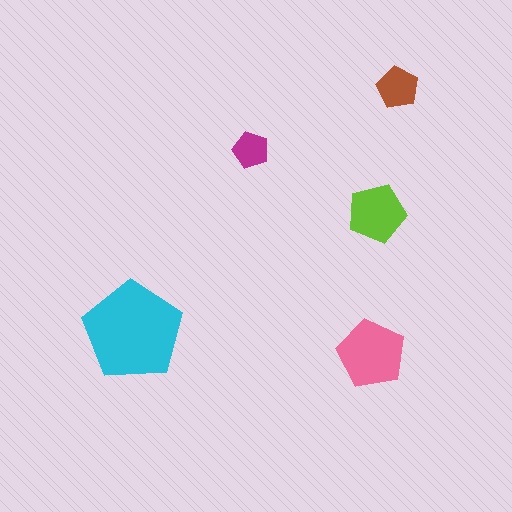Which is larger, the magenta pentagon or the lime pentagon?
The lime one.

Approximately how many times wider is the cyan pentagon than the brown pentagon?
About 2.5 times wider.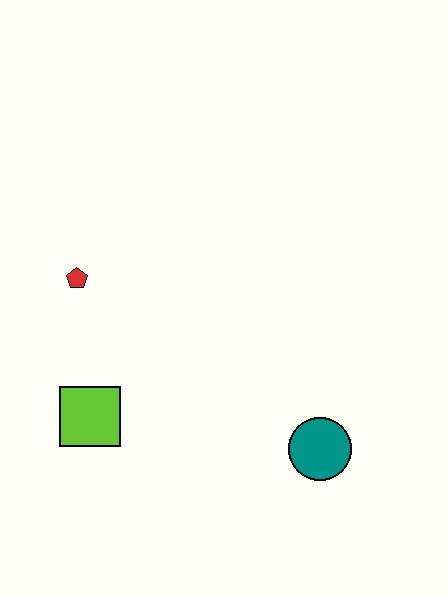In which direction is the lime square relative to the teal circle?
The lime square is to the left of the teal circle.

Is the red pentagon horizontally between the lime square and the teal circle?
No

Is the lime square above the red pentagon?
No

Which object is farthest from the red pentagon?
The teal circle is farthest from the red pentagon.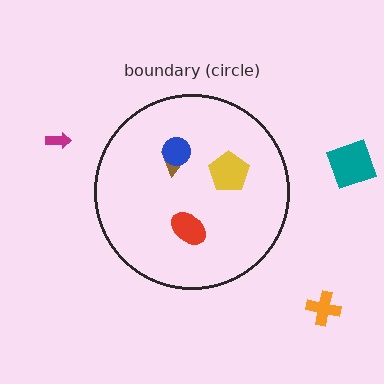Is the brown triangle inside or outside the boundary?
Inside.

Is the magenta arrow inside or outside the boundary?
Outside.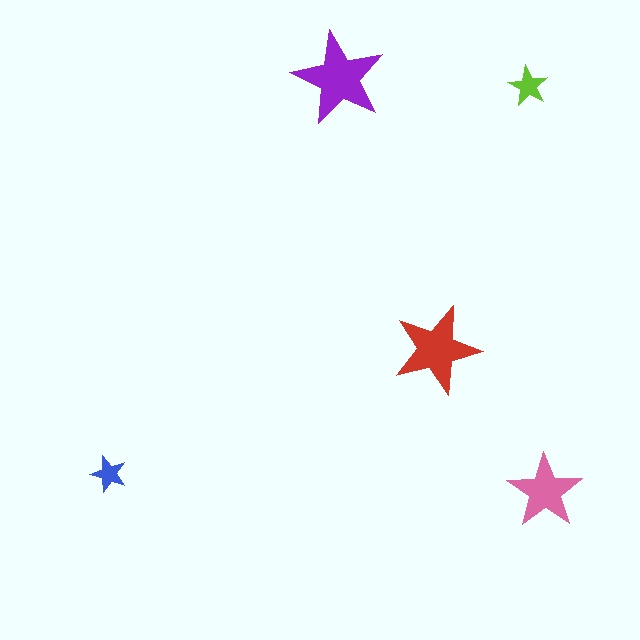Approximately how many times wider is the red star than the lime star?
About 2 times wider.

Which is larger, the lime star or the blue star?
The lime one.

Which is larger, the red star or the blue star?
The red one.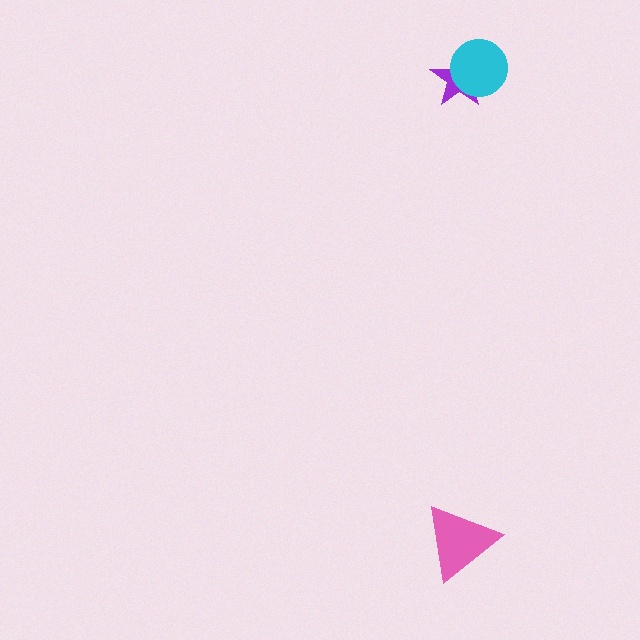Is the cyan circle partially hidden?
No, no other shape covers it.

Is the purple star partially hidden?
Yes, it is partially covered by another shape.